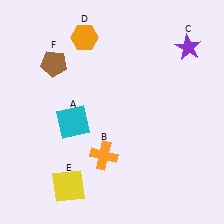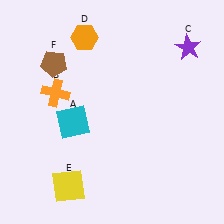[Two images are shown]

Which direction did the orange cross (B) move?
The orange cross (B) moved up.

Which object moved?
The orange cross (B) moved up.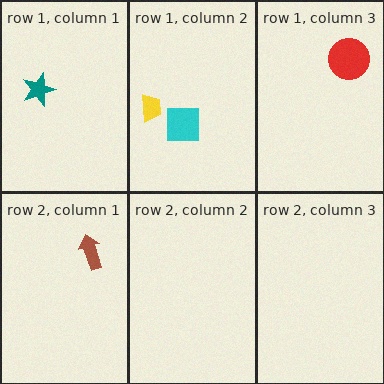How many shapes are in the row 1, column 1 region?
1.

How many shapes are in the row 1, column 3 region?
1.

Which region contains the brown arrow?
The row 2, column 1 region.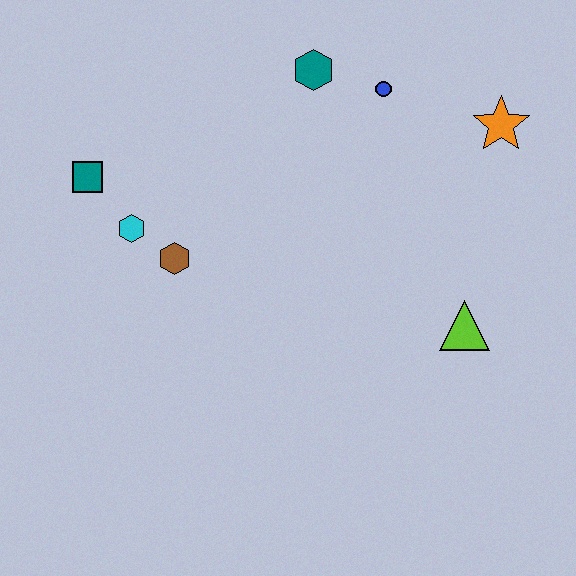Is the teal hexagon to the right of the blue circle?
No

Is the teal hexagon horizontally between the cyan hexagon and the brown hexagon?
No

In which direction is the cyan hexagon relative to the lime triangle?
The cyan hexagon is to the left of the lime triangle.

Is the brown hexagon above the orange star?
No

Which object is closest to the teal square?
The cyan hexagon is closest to the teal square.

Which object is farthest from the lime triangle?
The teal square is farthest from the lime triangle.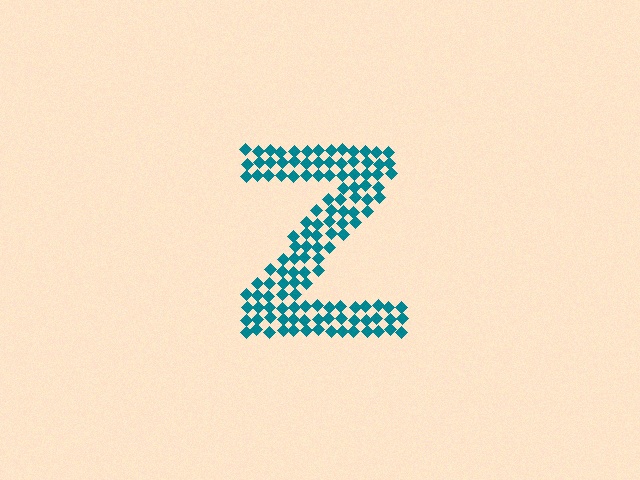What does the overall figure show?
The overall figure shows the letter Z.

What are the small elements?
The small elements are diamonds.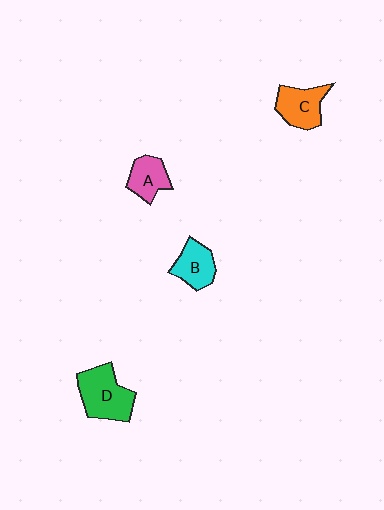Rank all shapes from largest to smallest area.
From largest to smallest: D (green), C (orange), B (cyan), A (pink).